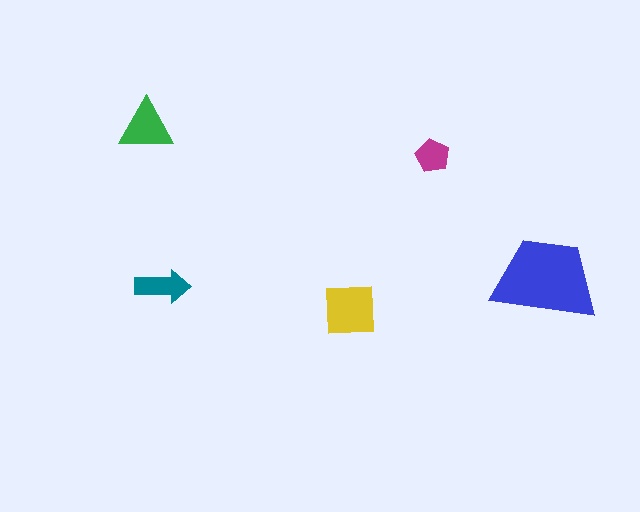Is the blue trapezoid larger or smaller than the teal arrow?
Larger.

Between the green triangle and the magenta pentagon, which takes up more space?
The green triangle.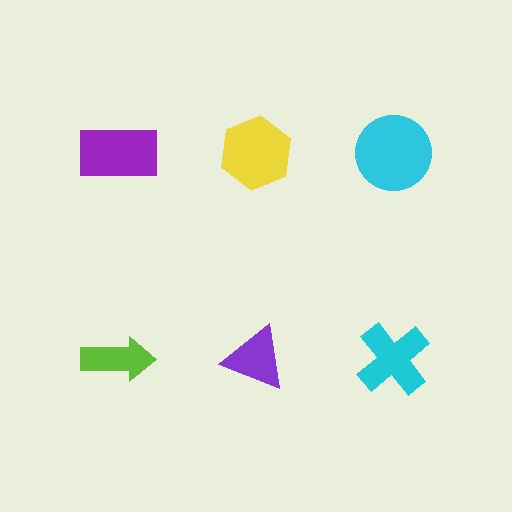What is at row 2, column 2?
A purple triangle.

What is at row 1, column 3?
A cyan circle.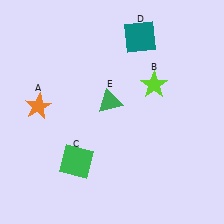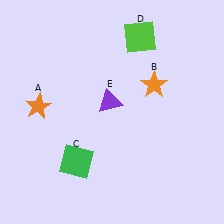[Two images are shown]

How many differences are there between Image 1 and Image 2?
There are 3 differences between the two images.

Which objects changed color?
B changed from lime to orange. D changed from teal to lime. E changed from green to purple.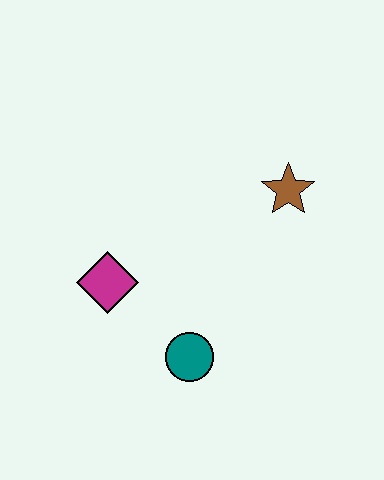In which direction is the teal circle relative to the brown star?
The teal circle is below the brown star.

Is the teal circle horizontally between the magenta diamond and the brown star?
Yes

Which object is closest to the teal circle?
The magenta diamond is closest to the teal circle.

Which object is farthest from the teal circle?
The brown star is farthest from the teal circle.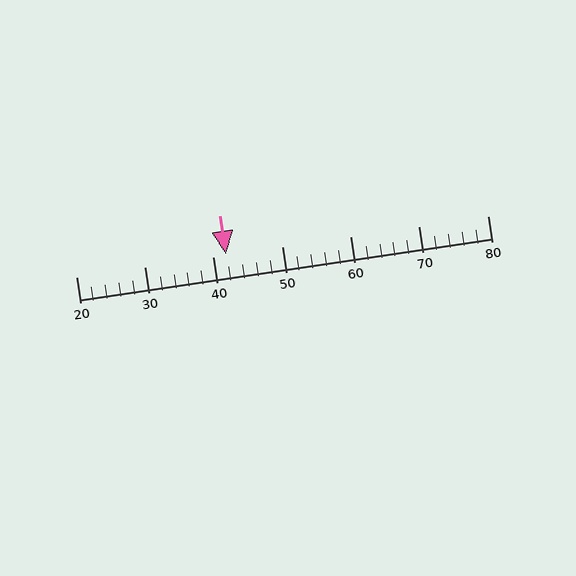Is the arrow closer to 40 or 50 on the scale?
The arrow is closer to 40.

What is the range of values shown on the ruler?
The ruler shows values from 20 to 80.